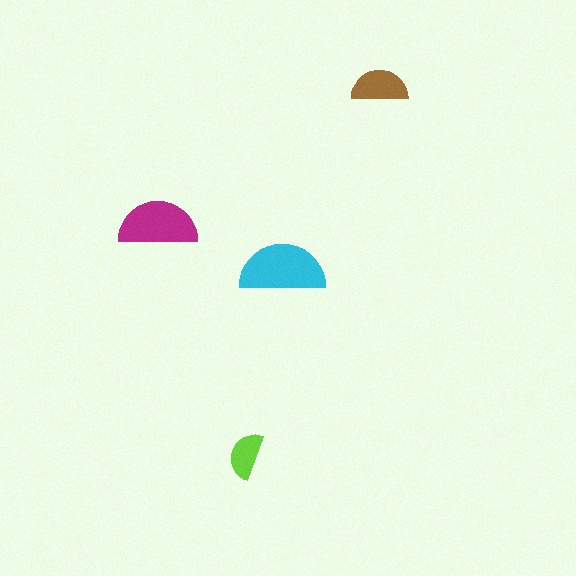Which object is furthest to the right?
The brown semicircle is rightmost.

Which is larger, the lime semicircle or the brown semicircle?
The brown one.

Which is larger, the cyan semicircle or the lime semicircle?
The cyan one.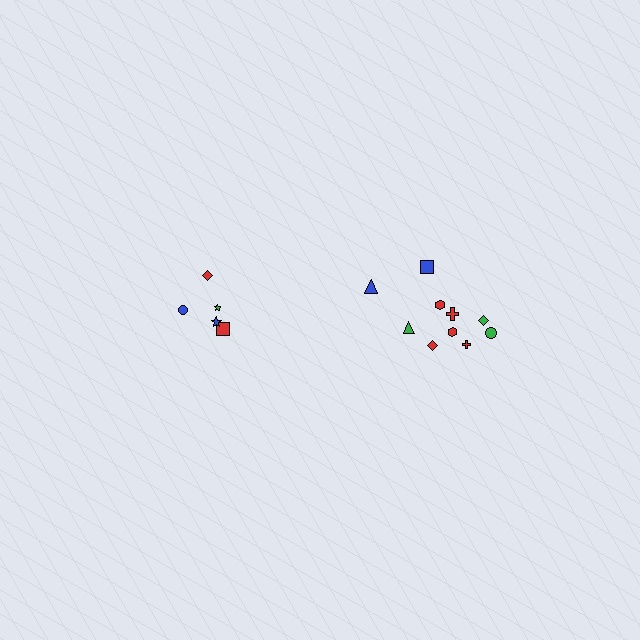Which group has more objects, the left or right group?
The right group.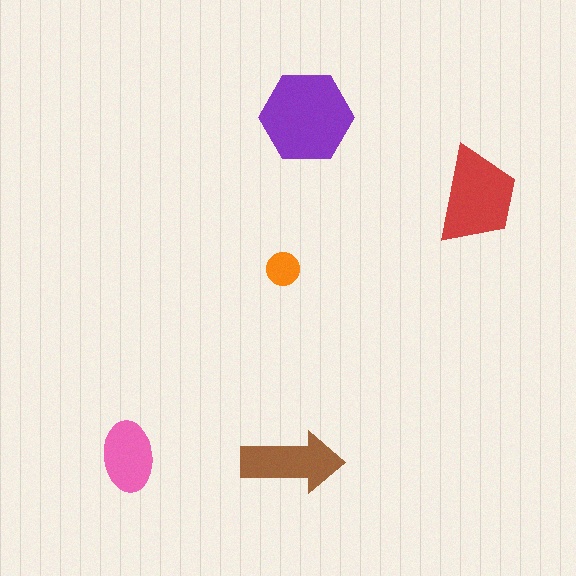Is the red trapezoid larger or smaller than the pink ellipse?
Larger.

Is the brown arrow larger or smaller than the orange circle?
Larger.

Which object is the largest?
The purple hexagon.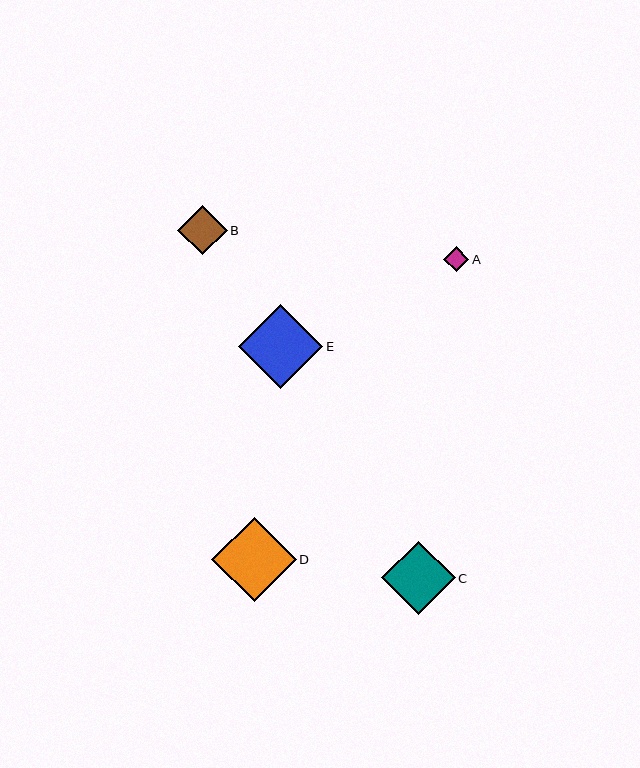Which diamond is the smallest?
Diamond A is the smallest with a size of approximately 25 pixels.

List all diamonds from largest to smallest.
From largest to smallest: D, E, C, B, A.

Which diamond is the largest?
Diamond D is the largest with a size of approximately 84 pixels.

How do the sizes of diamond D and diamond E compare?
Diamond D and diamond E are approximately the same size.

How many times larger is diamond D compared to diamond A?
Diamond D is approximately 3.4 times the size of diamond A.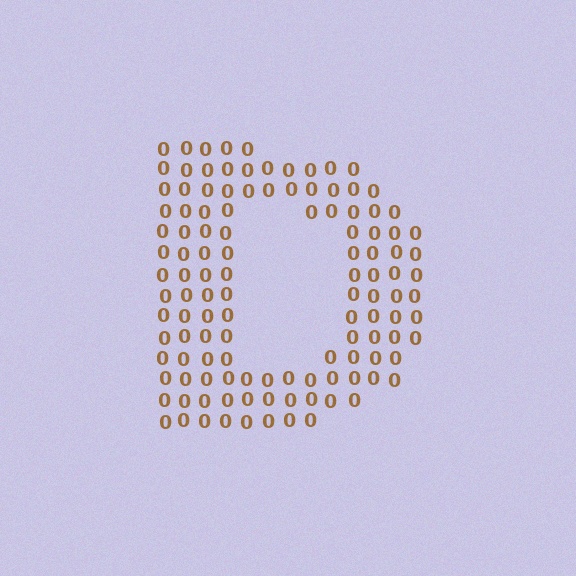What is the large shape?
The large shape is the letter D.